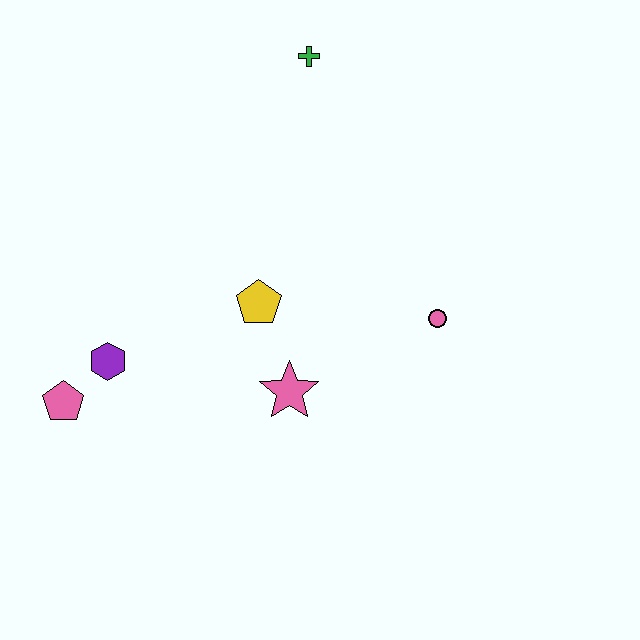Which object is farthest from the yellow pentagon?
The green cross is farthest from the yellow pentagon.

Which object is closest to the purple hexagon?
The pink pentagon is closest to the purple hexagon.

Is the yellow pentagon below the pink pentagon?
No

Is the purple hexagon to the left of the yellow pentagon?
Yes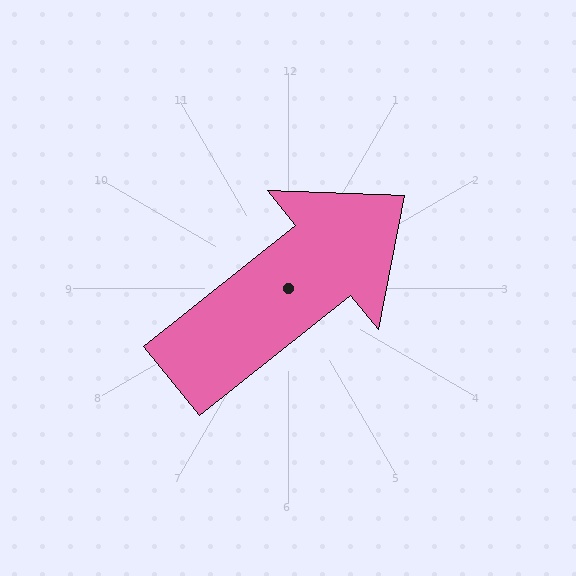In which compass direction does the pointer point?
Northeast.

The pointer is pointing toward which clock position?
Roughly 2 o'clock.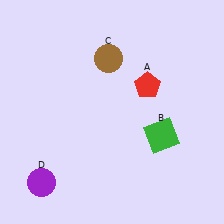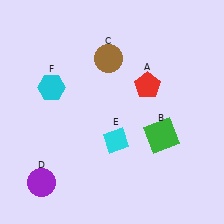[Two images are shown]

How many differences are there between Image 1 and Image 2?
There are 2 differences between the two images.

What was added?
A cyan diamond (E), a cyan hexagon (F) were added in Image 2.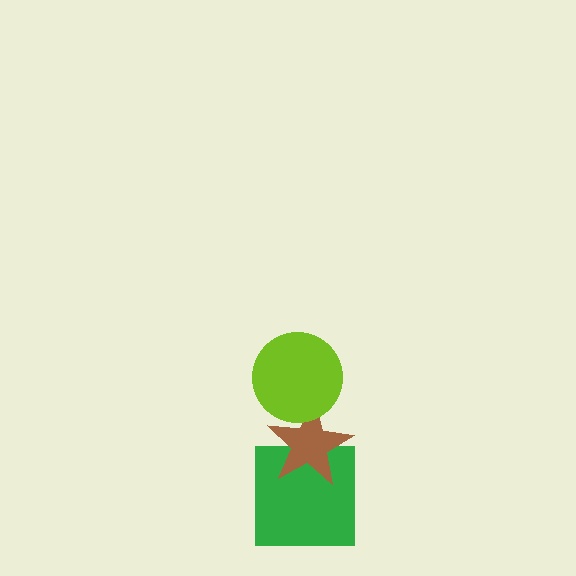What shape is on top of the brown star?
The lime circle is on top of the brown star.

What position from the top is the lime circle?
The lime circle is 1st from the top.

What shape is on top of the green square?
The brown star is on top of the green square.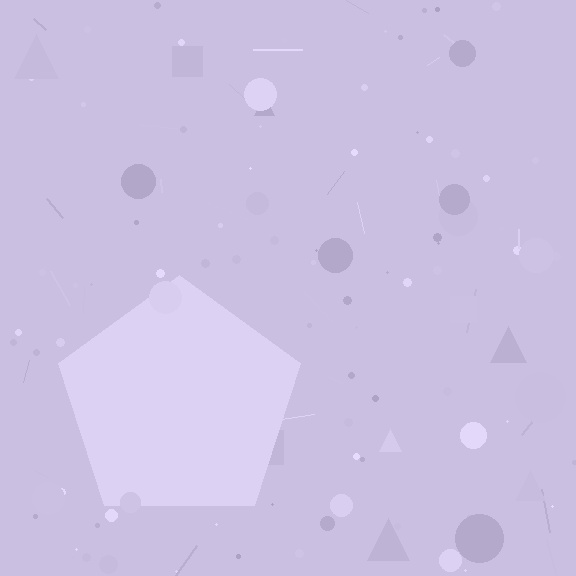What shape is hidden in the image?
A pentagon is hidden in the image.